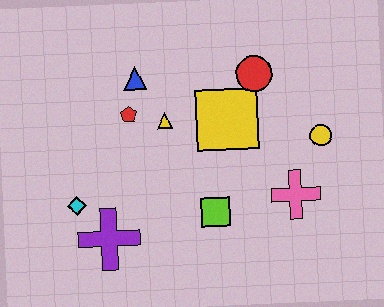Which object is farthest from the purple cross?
The yellow circle is farthest from the purple cross.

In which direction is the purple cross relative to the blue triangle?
The purple cross is below the blue triangle.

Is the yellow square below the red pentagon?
Yes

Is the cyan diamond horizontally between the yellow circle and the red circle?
No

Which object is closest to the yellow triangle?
The red pentagon is closest to the yellow triangle.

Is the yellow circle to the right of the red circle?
Yes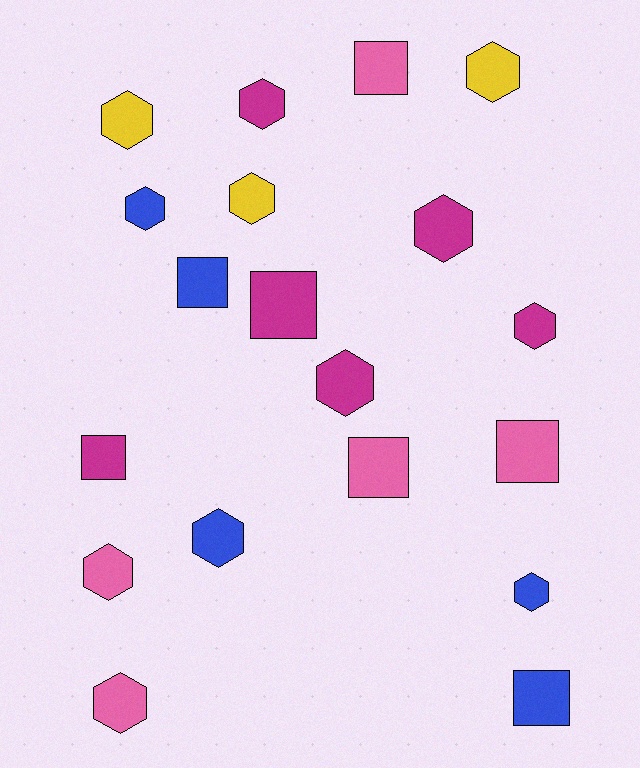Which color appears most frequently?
Magenta, with 6 objects.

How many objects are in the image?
There are 19 objects.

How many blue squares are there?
There are 2 blue squares.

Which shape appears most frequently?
Hexagon, with 12 objects.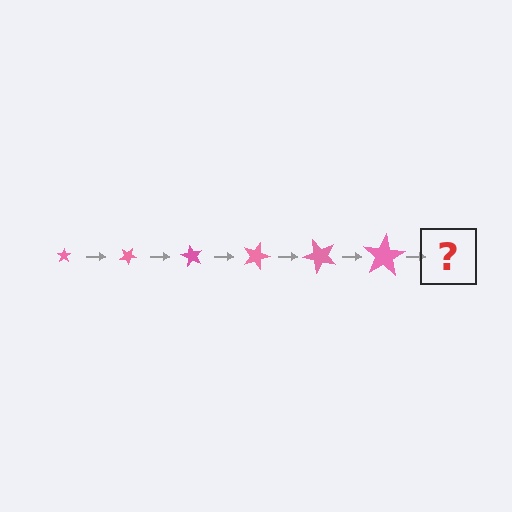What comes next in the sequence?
The next element should be a star, larger than the previous one and rotated 180 degrees from the start.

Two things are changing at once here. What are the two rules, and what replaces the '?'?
The two rules are that the star grows larger each step and it rotates 30 degrees each step. The '?' should be a star, larger than the previous one and rotated 180 degrees from the start.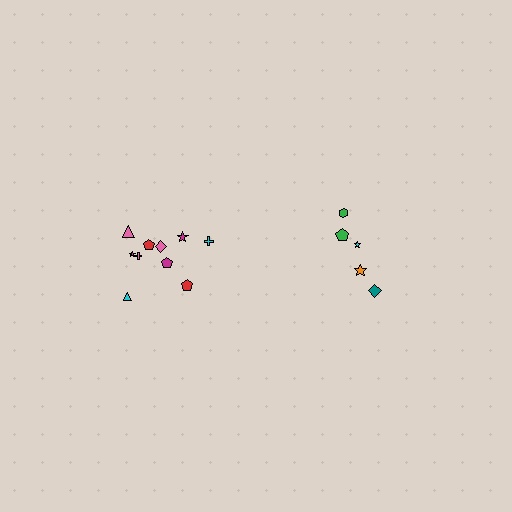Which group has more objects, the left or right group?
The left group.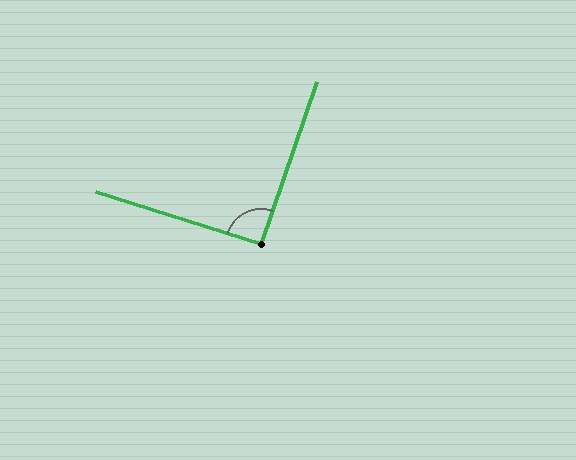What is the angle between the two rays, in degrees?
Approximately 92 degrees.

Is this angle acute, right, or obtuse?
It is approximately a right angle.